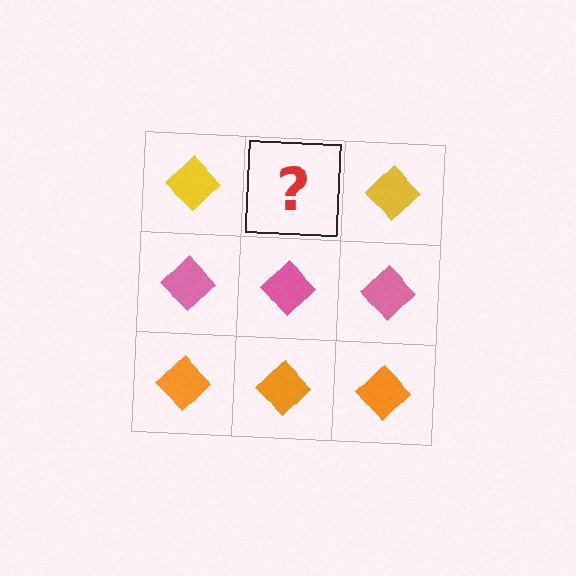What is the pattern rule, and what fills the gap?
The rule is that each row has a consistent color. The gap should be filled with a yellow diamond.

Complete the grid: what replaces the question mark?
The question mark should be replaced with a yellow diamond.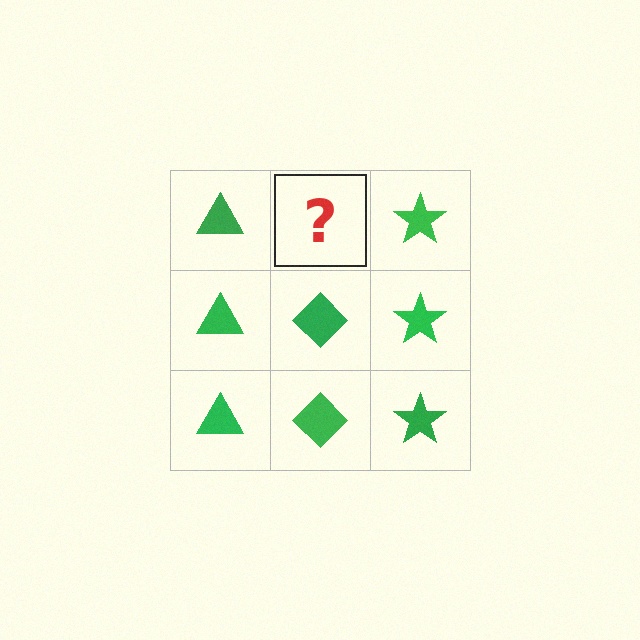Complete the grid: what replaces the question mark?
The question mark should be replaced with a green diamond.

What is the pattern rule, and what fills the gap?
The rule is that each column has a consistent shape. The gap should be filled with a green diamond.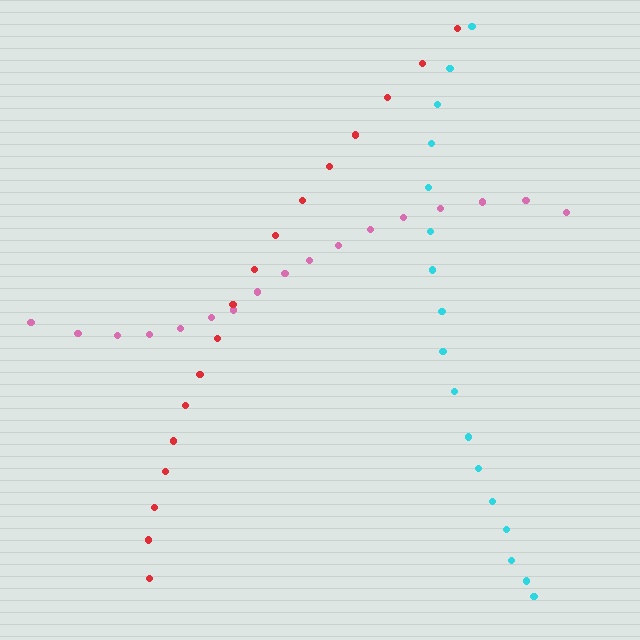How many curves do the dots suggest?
There are 3 distinct paths.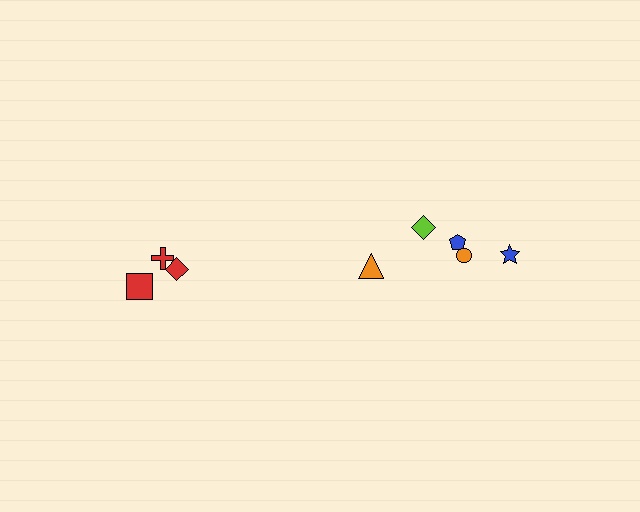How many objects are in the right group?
There are 5 objects.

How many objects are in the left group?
There are 3 objects.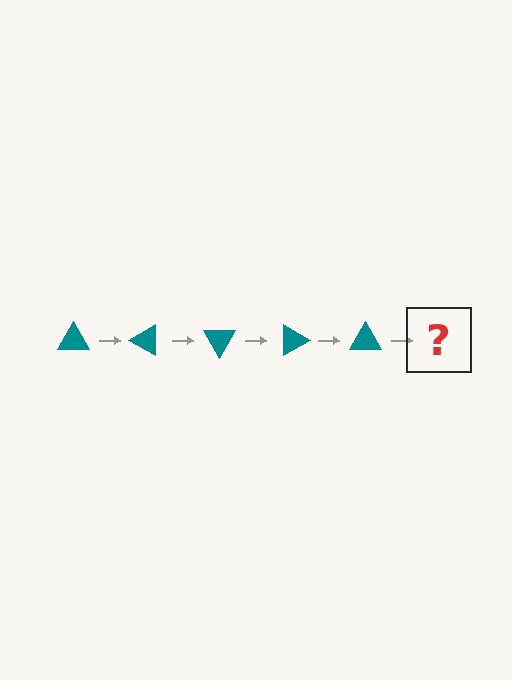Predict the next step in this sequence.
The next step is a teal triangle rotated 150 degrees.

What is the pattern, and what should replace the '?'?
The pattern is that the triangle rotates 30 degrees each step. The '?' should be a teal triangle rotated 150 degrees.